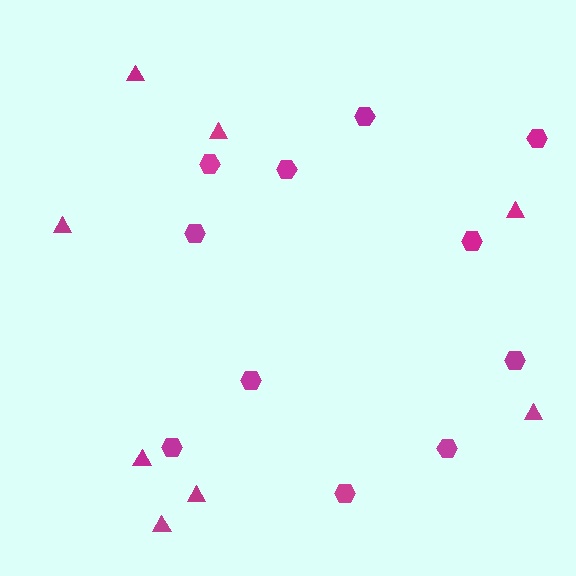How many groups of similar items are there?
There are 2 groups: one group of triangles (8) and one group of hexagons (11).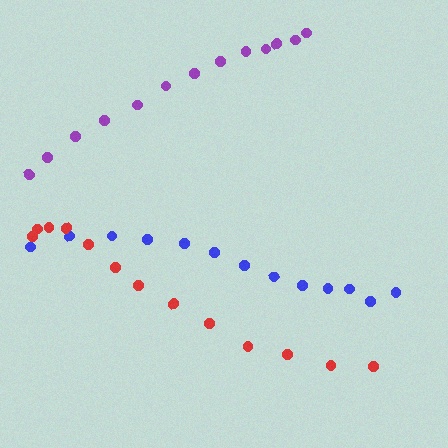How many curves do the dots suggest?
There are 3 distinct paths.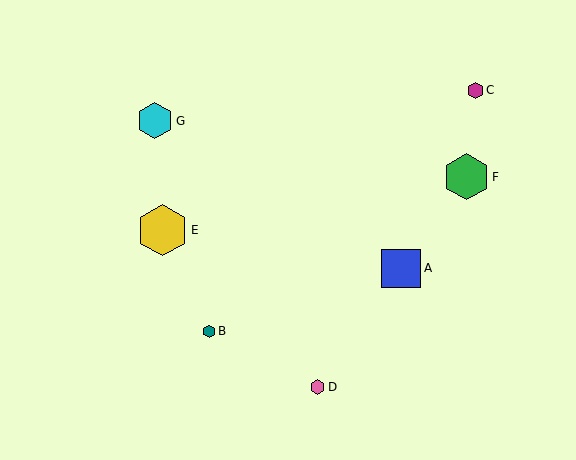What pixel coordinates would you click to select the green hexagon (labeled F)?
Click at (466, 177) to select the green hexagon F.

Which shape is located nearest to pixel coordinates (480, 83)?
The magenta hexagon (labeled C) at (476, 90) is nearest to that location.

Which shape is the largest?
The yellow hexagon (labeled E) is the largest.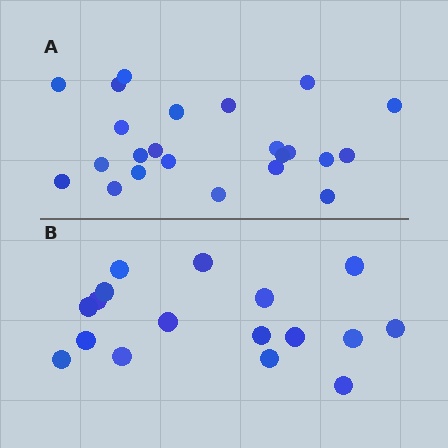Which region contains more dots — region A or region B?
Region A (the top region) has more dots.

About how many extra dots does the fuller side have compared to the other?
Region A has about 6 more dots than region B.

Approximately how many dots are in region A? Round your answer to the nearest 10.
About 20 dots. (The exact count is 23, which rounds to 20.)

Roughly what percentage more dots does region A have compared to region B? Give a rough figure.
About 35% more.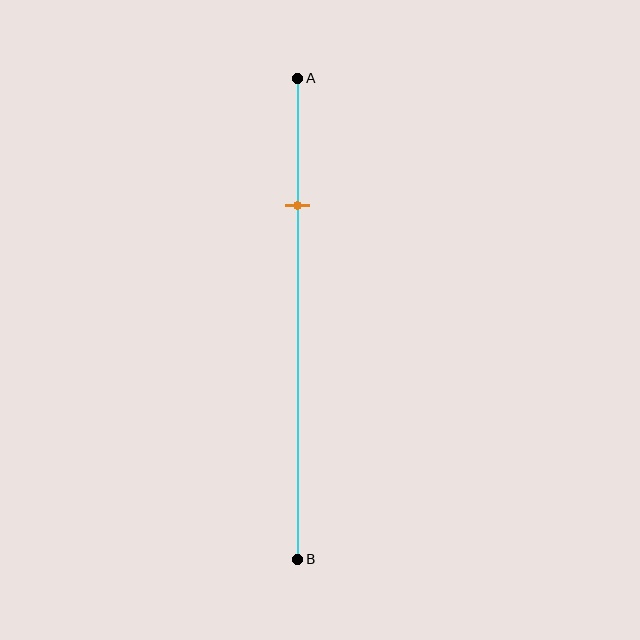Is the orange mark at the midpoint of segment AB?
No, the mark is at about 25% from A, not at the 50% midpoint.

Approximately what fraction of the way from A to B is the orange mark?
The orange mark is approximately 25% of the way from A to B.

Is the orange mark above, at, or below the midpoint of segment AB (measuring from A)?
The orange mark is above the midpoint of segment AB.